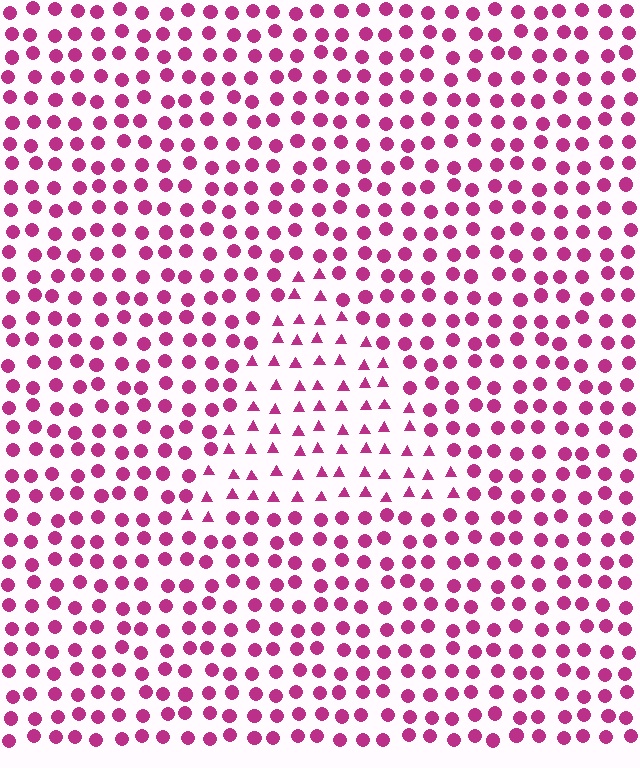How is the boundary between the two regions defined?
The boundary is defined by a change in element shape: triangles inside vs. circles outside. All elements share the same color and spacing.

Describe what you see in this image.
The image is filled with small magenta elements arranged in a uniform grid. A triangle-shaped region contains triangles, while the surrounding area contains circles. The boundary is defined purely by the change in element shape.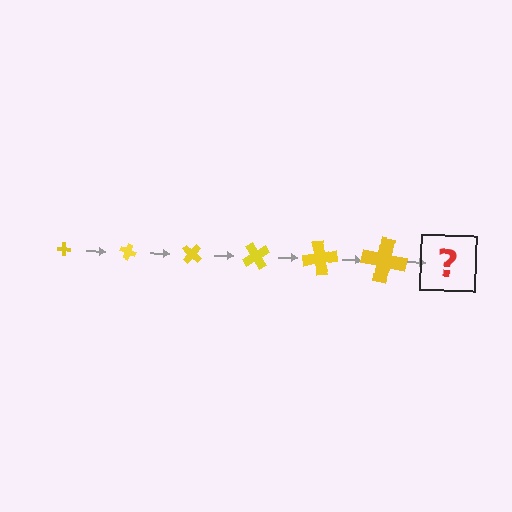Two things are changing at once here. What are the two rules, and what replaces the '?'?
The two rules are that the cross grows larger each step and it rotates 20 degrees each step. The '?' should be a cross, larger than the previous one and rotated 120 degrees from the start.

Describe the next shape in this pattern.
It should be a cross, larger than the previous one and rotated 120 degrees from the start.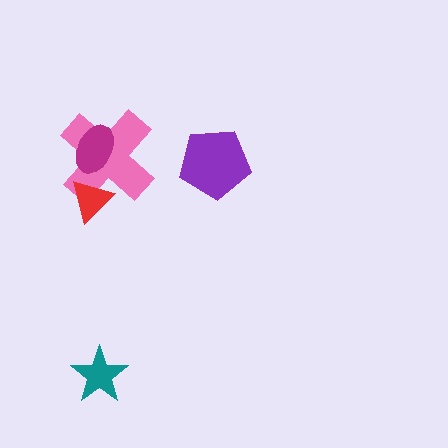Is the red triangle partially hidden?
No, no other shape covers it.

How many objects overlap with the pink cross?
2 objects overlap with the pink cross.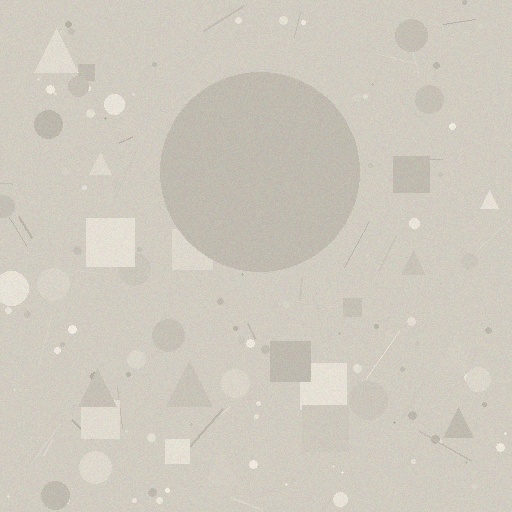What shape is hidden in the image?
A circle is hidden in the image.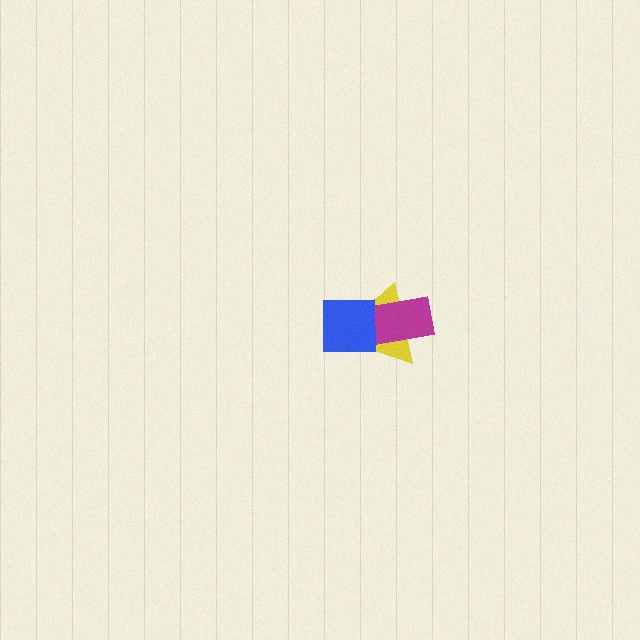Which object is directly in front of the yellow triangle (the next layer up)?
The magenta rectangle is directly in front of the yellow triangle.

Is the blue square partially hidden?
No, no other shape covers it.